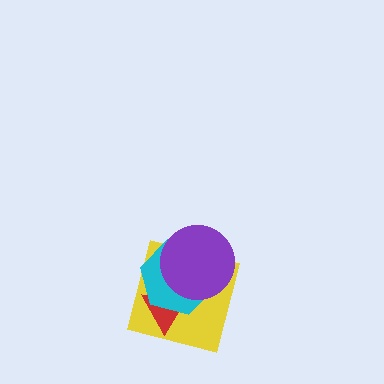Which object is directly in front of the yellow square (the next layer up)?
The red triangle is directly in front of the yellow square.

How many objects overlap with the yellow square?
3 objects overlap with the yellow square.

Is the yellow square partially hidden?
Yes, it is partially covered by another shape.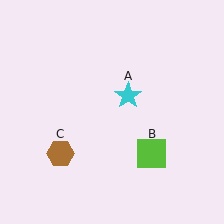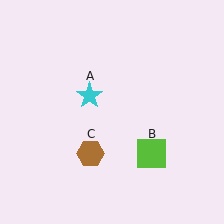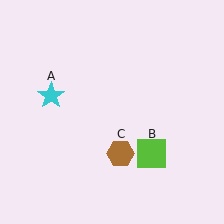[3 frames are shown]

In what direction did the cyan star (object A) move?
The cyan star (object A) moved left.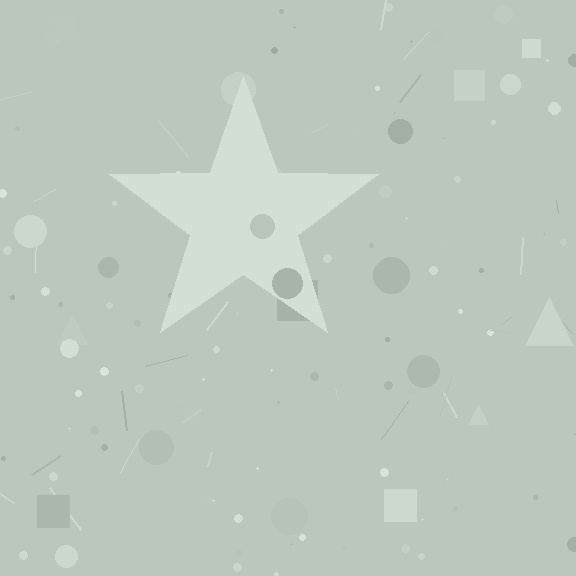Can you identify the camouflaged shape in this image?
The camouflaged shape is a star.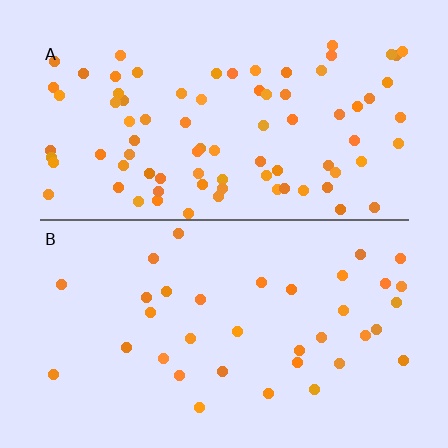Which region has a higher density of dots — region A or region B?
A (the top).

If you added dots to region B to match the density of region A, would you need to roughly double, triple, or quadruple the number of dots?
Approximately double.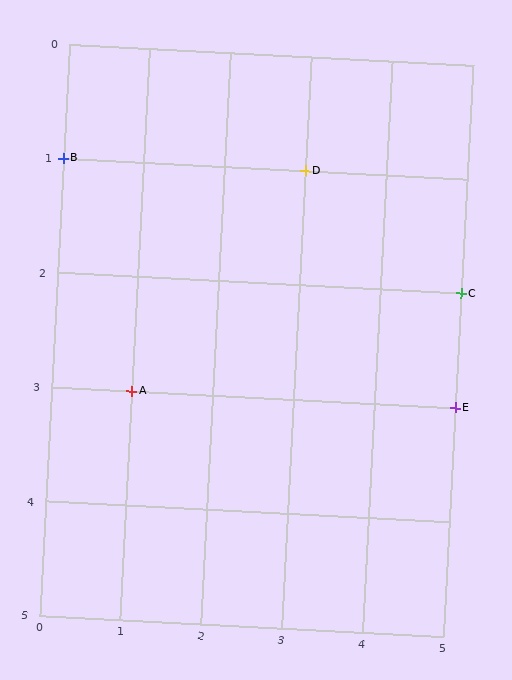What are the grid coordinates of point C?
Point C is at grid coordinates (5, 2).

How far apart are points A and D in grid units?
Points A and D are 2 columns and 2 rows apart (about 2.8 grid units diagonally).